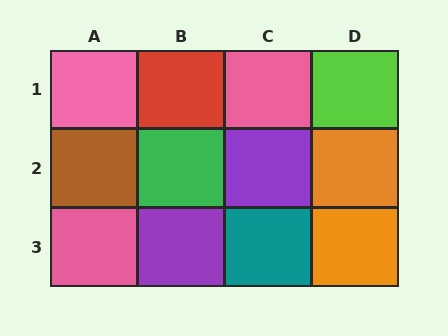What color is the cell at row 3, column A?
Pink.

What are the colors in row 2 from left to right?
Brown, green, purple, orange.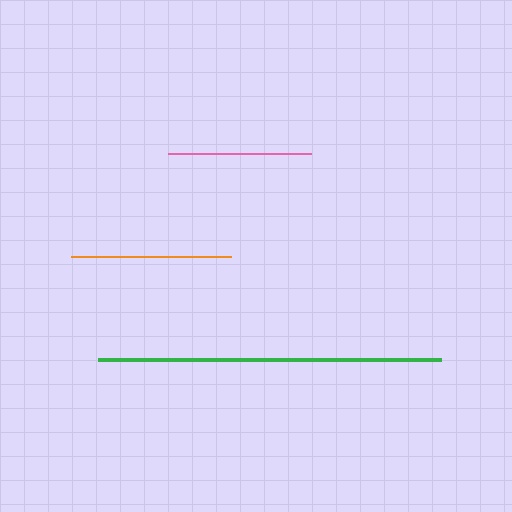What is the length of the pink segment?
The pink segment is approximately 143 pixels long.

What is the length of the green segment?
The green segment is approximately 343 pixels long.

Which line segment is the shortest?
The pink line is the shortest at approximately 143 pixels.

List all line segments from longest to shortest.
From longest to shortest: green, orange, pink.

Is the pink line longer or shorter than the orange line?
The orange line is longer than the pink line.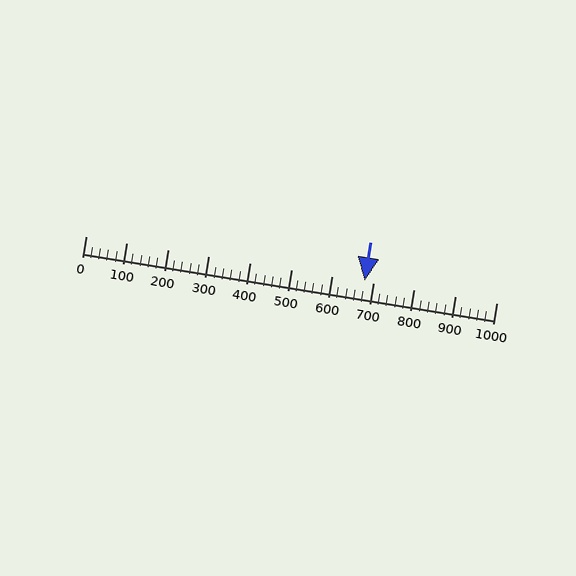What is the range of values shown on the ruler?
The ruler shows values from 0 to 1000.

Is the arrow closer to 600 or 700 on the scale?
The arrow is closer to 700.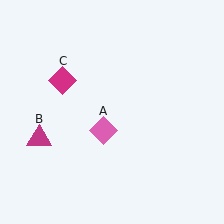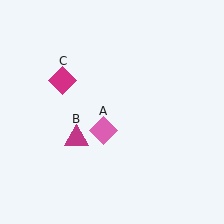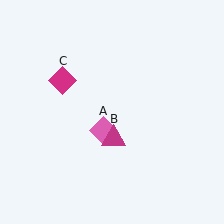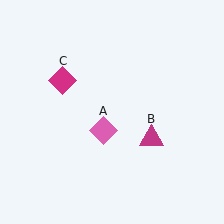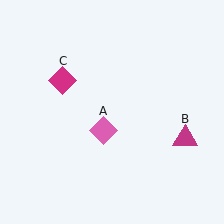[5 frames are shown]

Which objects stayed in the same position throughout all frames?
Pink diamond (object A) and magenta diamond (object C) remained stationary.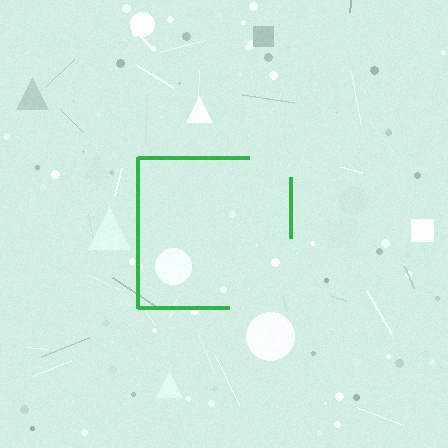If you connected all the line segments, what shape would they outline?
They would outline a square.